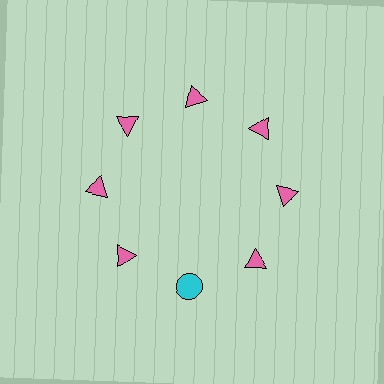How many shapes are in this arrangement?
There are 8 shapes arranged in a ring pattern.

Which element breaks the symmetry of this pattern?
The cyan circle at roughly the 6 o'clock position breaks the symmetry. All other shapes are pink triangles.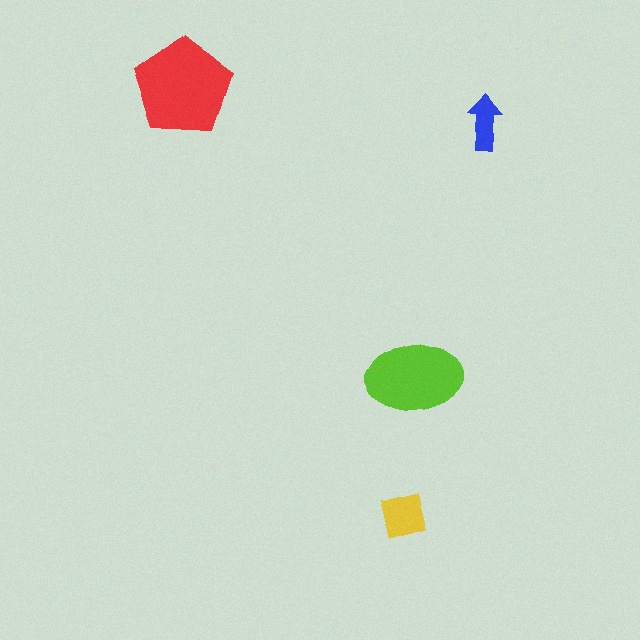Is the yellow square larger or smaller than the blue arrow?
Larger.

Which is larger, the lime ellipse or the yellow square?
The lime ellipse.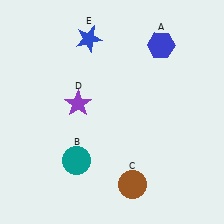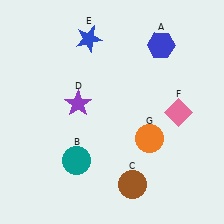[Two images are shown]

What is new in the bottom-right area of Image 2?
A pink diamond (F) was added in the bottom-right area of Image 2.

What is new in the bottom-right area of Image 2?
An orange circle (G) was added in the bottom-right area of Image 2.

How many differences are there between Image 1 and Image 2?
There are 2 differences between the two images.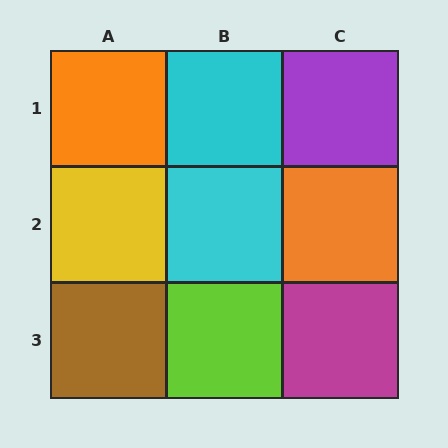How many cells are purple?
1 cell is purple.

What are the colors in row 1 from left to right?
Orange, cyan, purple.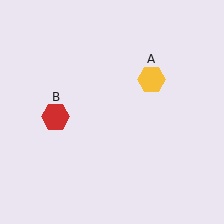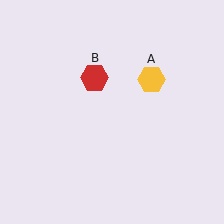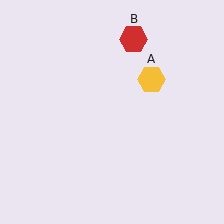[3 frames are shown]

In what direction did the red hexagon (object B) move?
The red hexagon (object B) moved up and to the right.